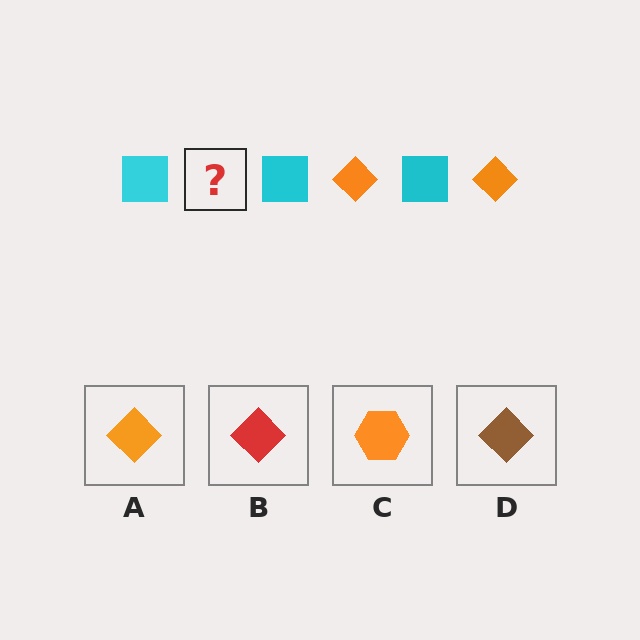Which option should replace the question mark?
Option A.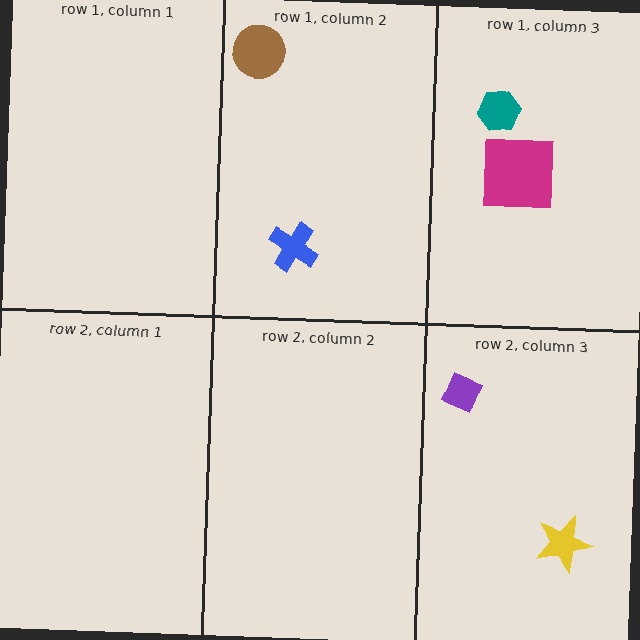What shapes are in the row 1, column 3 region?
The teal hexagon, the magenta square.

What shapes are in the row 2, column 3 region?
The purple diamond, the yellow star.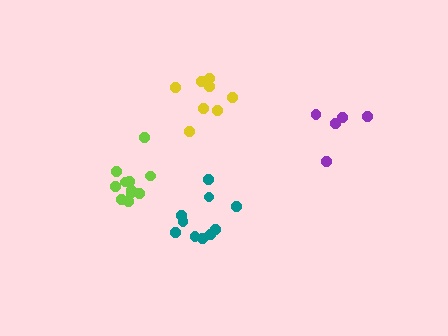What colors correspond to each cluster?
The clusters are colored: yellow, teal, purple, lime.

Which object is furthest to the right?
The purple cluster is rightmost.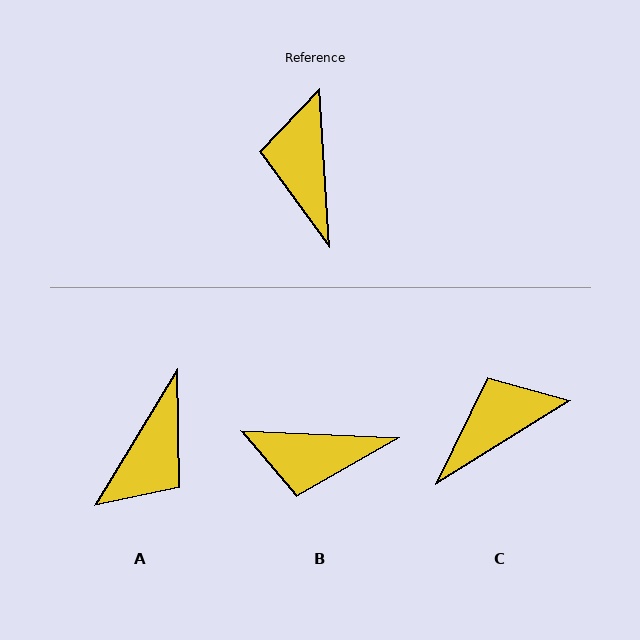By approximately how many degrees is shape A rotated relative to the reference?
Approximately 145 degrees counter-clockwise.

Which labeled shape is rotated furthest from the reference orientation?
A, about 145 degrees away.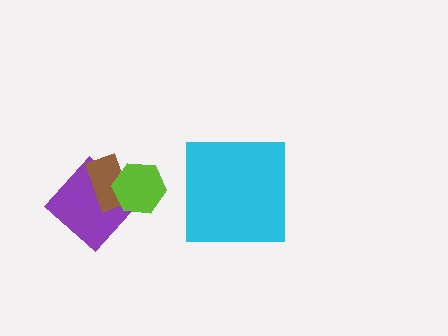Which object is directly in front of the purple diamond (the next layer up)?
The brown rectangle is directly in front of the purple diamond.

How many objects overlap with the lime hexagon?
2 objects overlap with the lime hexagon.